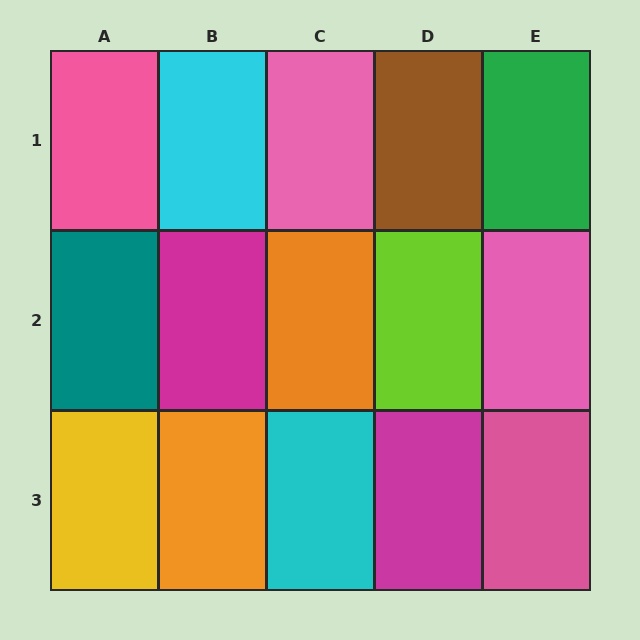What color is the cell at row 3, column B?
Orange.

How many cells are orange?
2 cells are orange.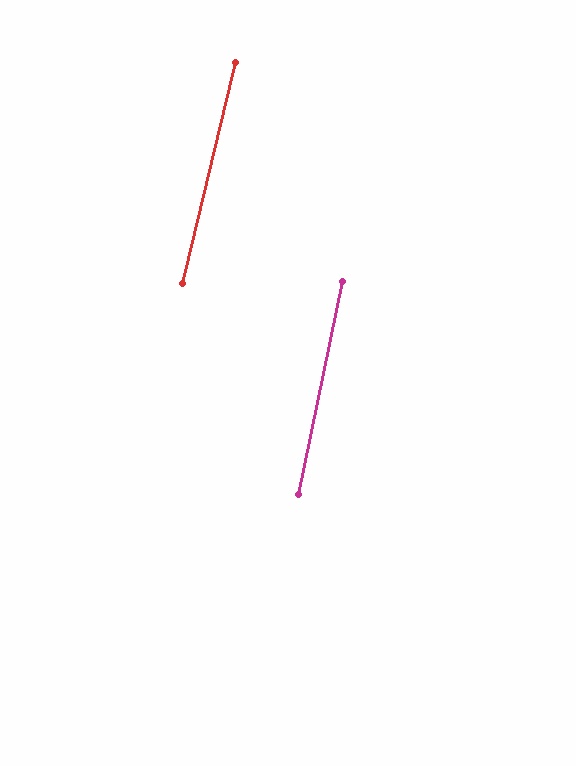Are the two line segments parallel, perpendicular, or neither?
Parallel — their directions differ by only 1.7°.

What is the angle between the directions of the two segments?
Approximately 2 degrees.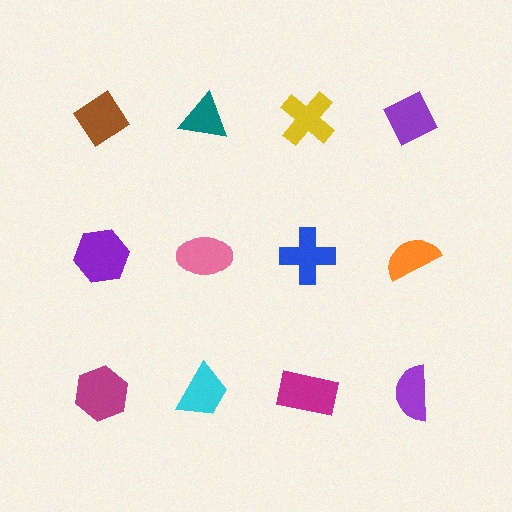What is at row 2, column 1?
A purple hexagon.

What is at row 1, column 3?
A yellow cross.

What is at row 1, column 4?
A purple diamond.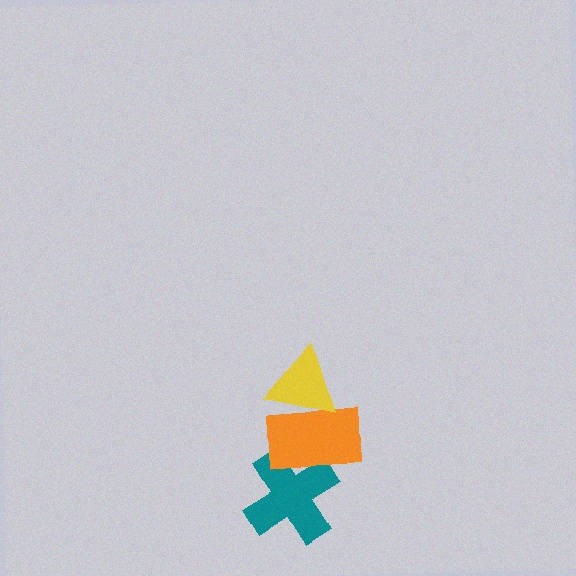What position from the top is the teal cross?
The teal cross is 3rd from the top.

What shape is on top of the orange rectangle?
The yellow triangle is on top of the orange rectangle.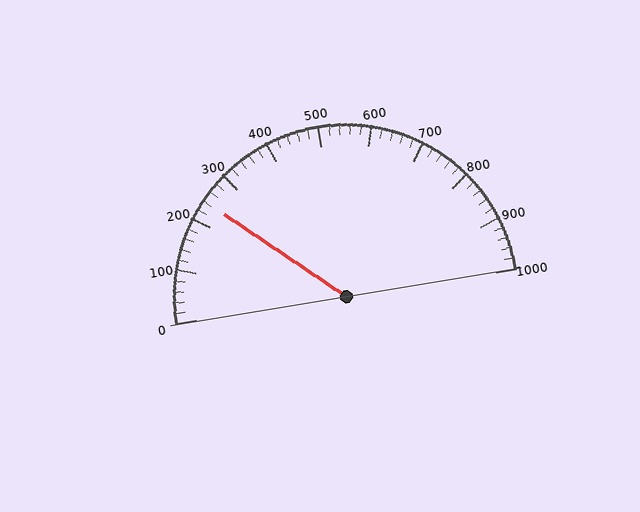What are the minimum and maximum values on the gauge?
The gauge ranges from 0 to 1000.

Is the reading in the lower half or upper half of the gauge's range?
The reading is in the lower half of the range (0 to 1000).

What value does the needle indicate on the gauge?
The needle indicates approximately 240.